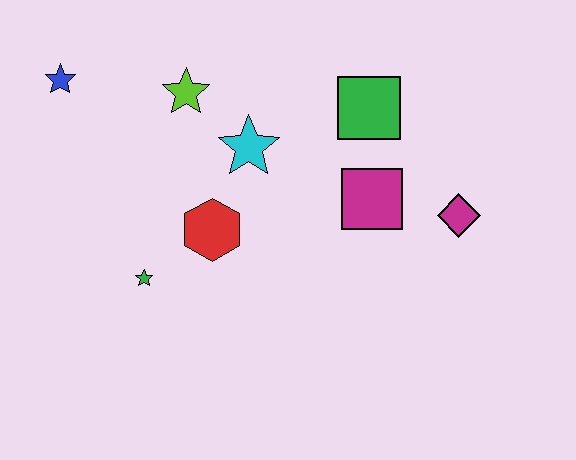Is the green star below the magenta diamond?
Yes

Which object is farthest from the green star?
The magenta diamond is farthest from the green star.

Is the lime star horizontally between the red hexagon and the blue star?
Yes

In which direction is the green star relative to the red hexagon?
The green star is to the left of the red hexagon.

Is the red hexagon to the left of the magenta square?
Yes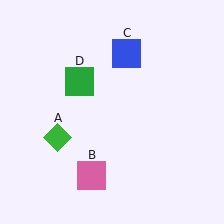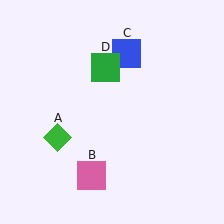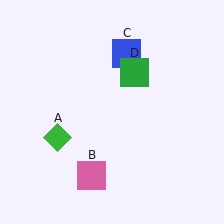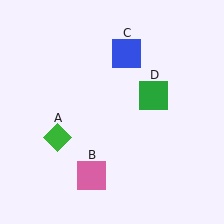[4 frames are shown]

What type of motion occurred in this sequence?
The green square (object D) rotated clockwise around the center of the scene.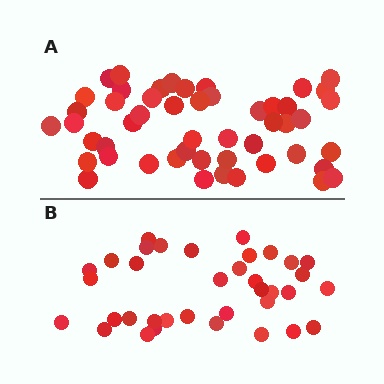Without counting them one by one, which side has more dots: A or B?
Region A (the top region) has more dots.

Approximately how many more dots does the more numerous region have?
Region A has approximately 15 more dots than region B.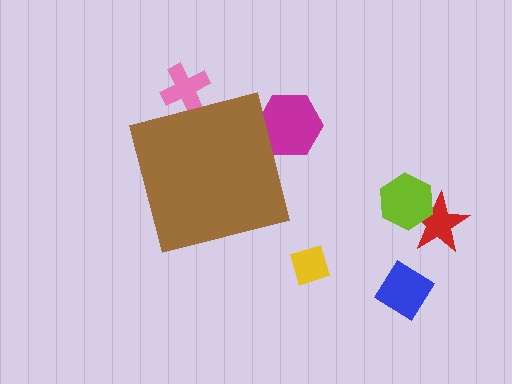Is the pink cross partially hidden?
Yes, the pink cross is partially hidden behind the brown square.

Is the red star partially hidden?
No, the red star is fully visible.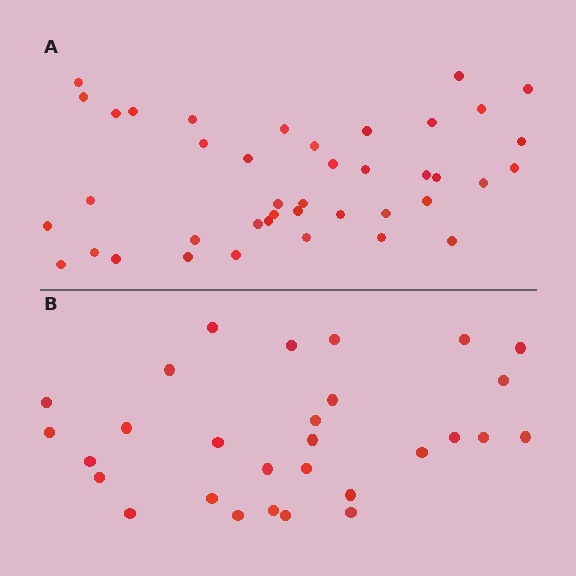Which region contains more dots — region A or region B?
Region A (the top region) has more dots.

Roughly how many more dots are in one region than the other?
Region A has roughly 12 or so more dots than region B.